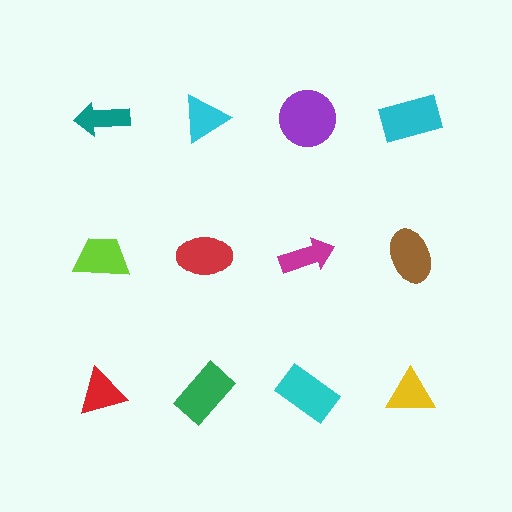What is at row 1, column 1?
A teal arrow.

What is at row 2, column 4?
A brown ellipse.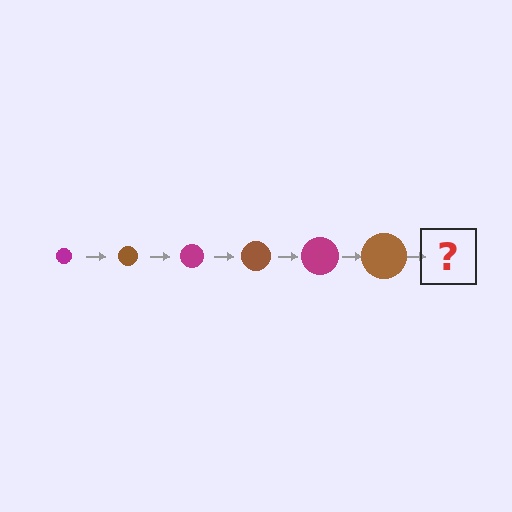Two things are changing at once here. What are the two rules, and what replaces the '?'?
The two rules are that the circle grows larger each step and the color cycles through magenta and brown. The '?' should be a magenta circle, larger than the previous one.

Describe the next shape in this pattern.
It should be a magenta circle, larger than the previous one.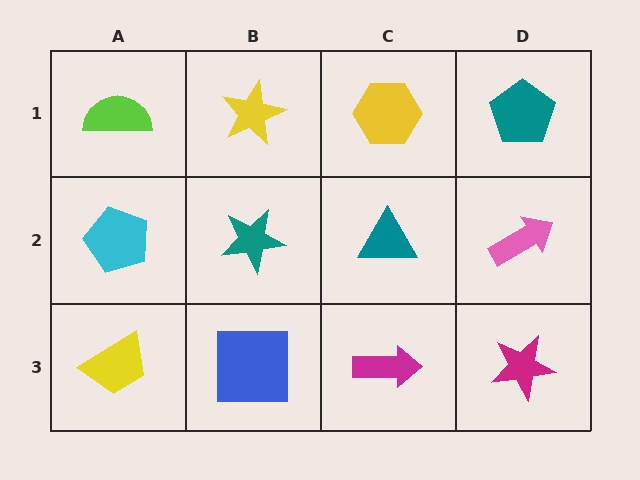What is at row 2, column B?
A teal star.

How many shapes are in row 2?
4 shapes.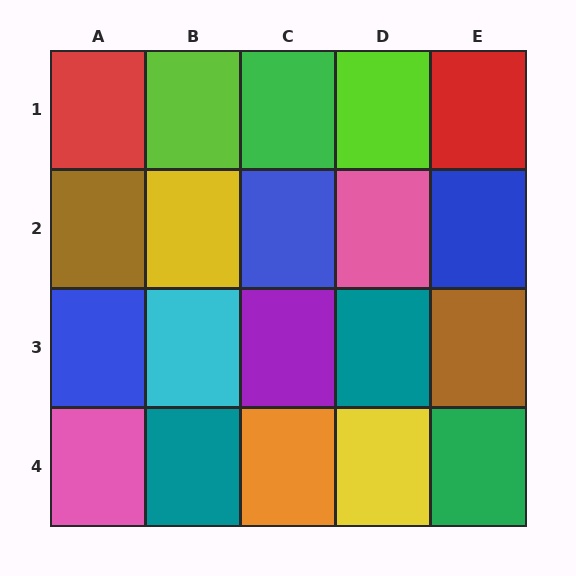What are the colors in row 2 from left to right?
Brown, yellow, blue, pink, blue.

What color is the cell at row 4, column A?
Pink.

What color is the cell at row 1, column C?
Green.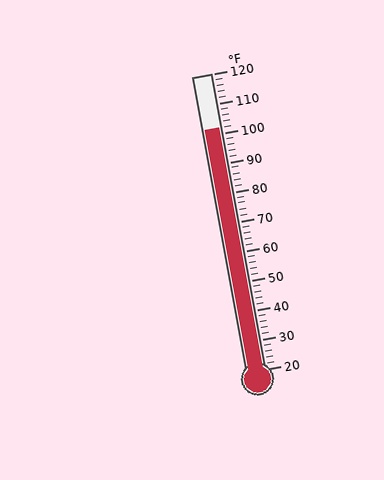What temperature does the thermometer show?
The thermometer shows approximately 102°F.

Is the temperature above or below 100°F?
The temperature is above 100°F.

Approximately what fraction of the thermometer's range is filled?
The thermometer is filled to approximately 80% of its range.